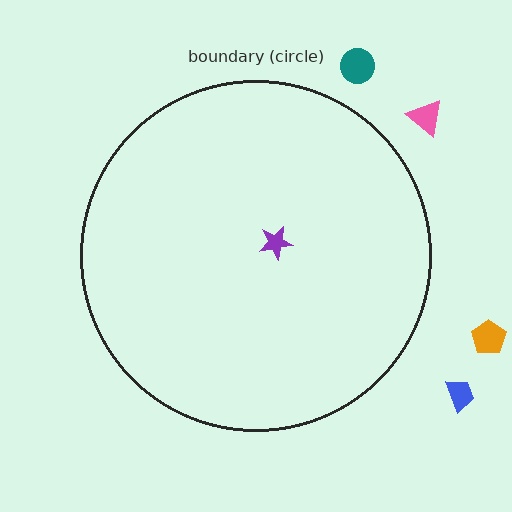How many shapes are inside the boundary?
1 inside, 4 outside.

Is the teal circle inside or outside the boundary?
Outside.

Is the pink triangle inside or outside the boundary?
Outside.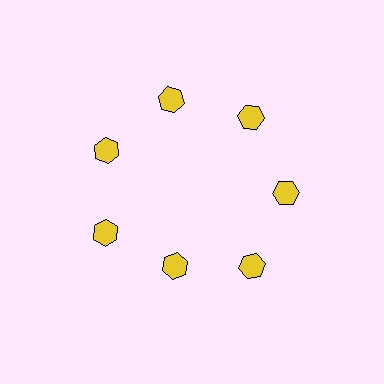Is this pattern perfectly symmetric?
No. The 7 yellow hexagons are arranged in a ring, but one element near the 6 o'clock position is pulled inward toward the center, breaking the 7-fold rotational symmetry.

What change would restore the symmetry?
The symmetry would be restored by moving it outward, back onto the ring so that all 7 hexagons sit at equal angles and equal distance from the center.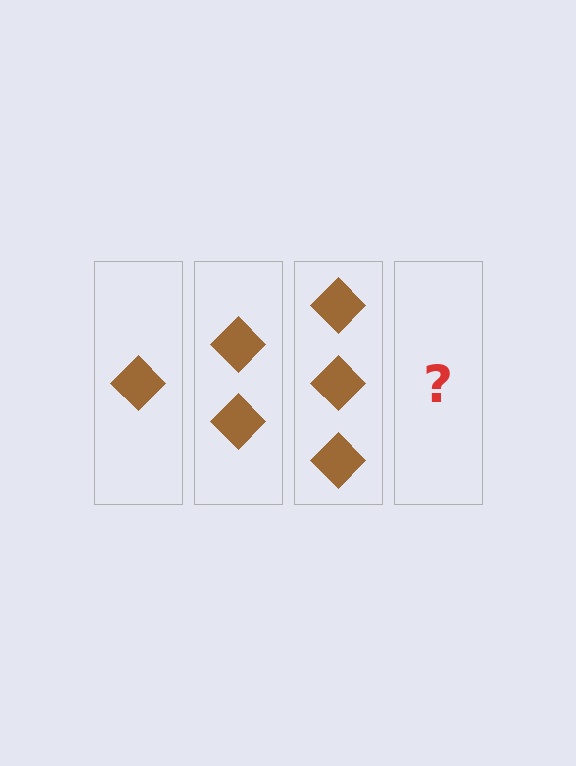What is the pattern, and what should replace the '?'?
The pattern is that each step adds one more diamond. The '?' should be 4 diamonds.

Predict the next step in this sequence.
The next step is 4 diamonds.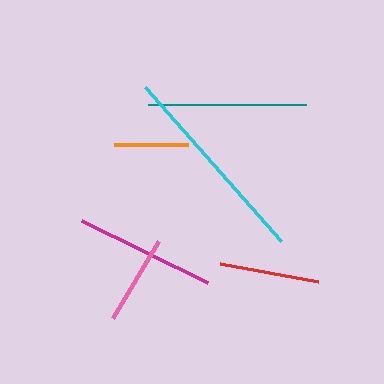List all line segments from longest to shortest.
From longest to shortest: cyan, teal, magenta, red, pink, orange.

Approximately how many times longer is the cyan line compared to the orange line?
The cyan line is approximately 2.8 times the length of the orange line.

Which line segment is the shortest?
The orange line is the shortest at approximately 74 pixels.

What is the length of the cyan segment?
The cyan segment is approximately 206 pixels long.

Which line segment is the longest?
The cyan line is the longest at approximately 206 pixels.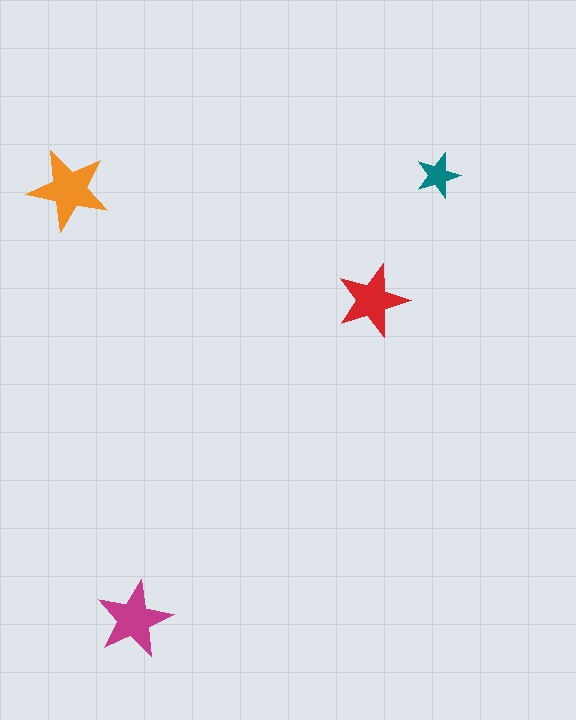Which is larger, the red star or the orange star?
The orange one.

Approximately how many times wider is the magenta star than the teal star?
About 1.5 times wider.